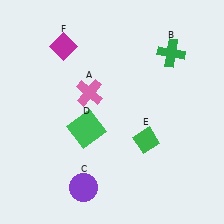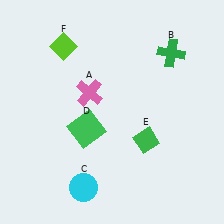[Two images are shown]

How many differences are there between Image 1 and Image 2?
There are 2 differences between the two images.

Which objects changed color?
C changed from purple to cyan. F changed from magenta to lime.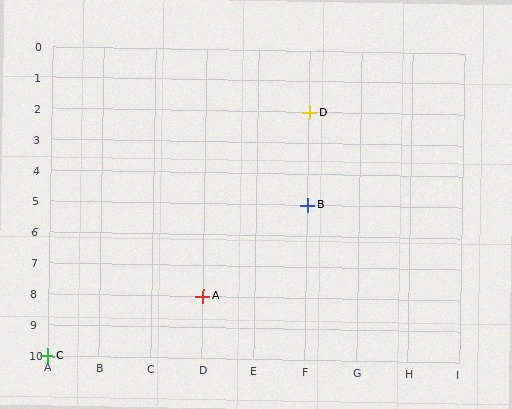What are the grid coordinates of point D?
Point D is at grid coordinates (F, 2).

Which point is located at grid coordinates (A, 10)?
Point C is at (A, 10).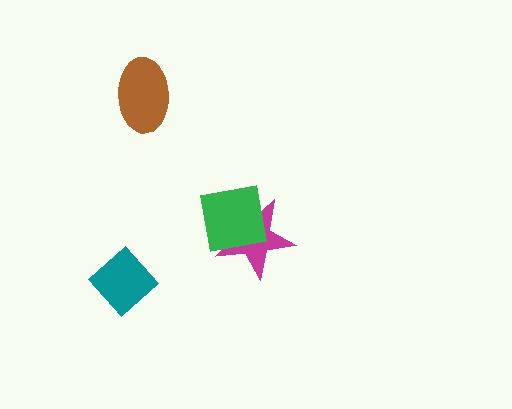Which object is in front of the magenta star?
The green square is in front of the magenta star.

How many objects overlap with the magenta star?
1 object overlaps with the magenta star.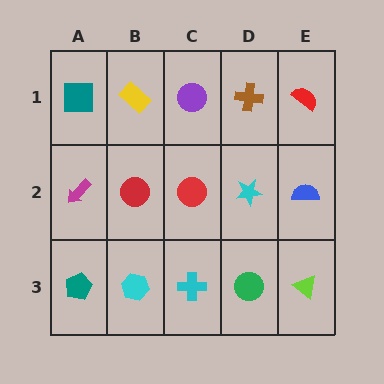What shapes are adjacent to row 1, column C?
A red circle (row 2, column C), a yellow rectangle (row 1, column B), a brown cross (row 1, column D).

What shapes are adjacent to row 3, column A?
A magenta arrow (row 2, column A), a cyan hexagon (row 3, column B).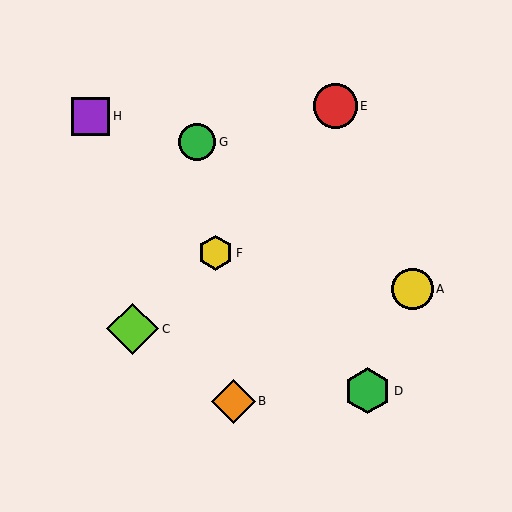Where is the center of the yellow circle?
The center of the yellow circle is at (413, 289).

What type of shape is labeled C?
Shape C is a lime diamond.